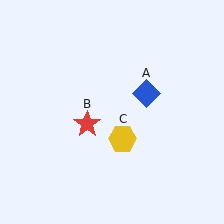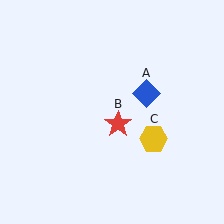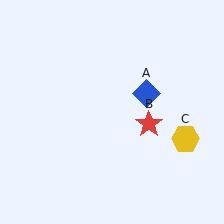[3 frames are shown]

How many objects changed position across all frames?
2 objects changed position: red star (object B), yellow hexagon (object C).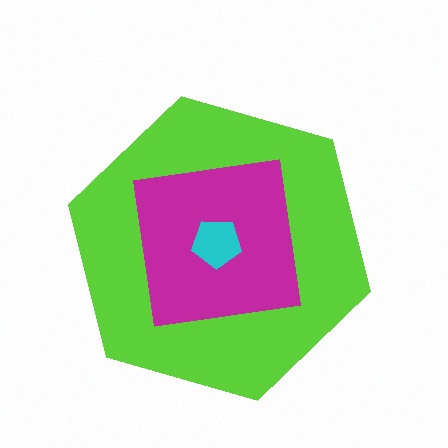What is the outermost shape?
The lime hexagon.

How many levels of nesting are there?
3.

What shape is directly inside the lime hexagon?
The magenta square.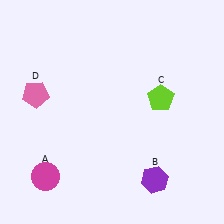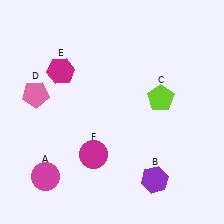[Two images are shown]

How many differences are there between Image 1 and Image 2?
There are 2 differences between the two images.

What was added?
A magenta hexagon (E), a magenta circle (F) were added in Image 2.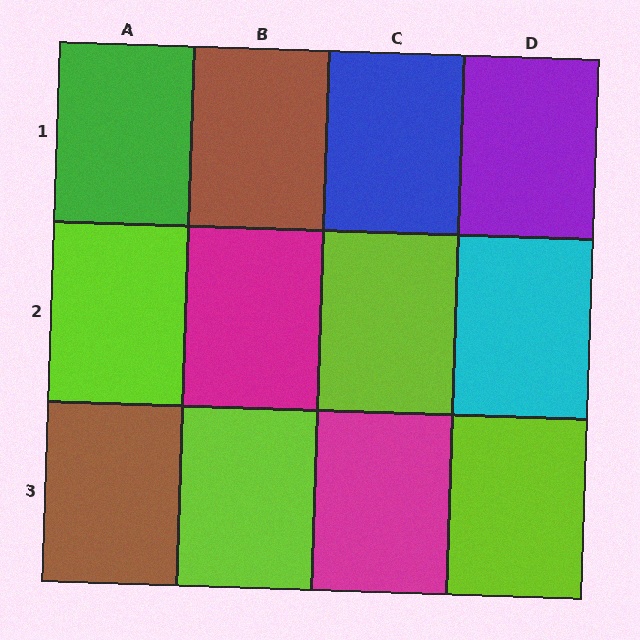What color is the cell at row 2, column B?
Magenta.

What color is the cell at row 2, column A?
Lime.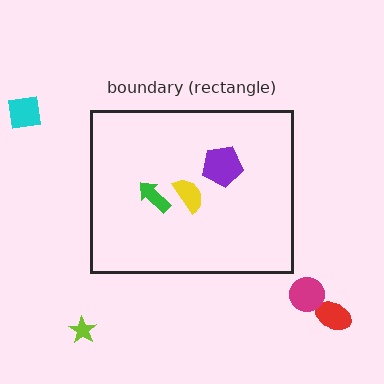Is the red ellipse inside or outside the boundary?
Outside.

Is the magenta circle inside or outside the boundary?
Outside.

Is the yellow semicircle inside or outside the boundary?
Inside.